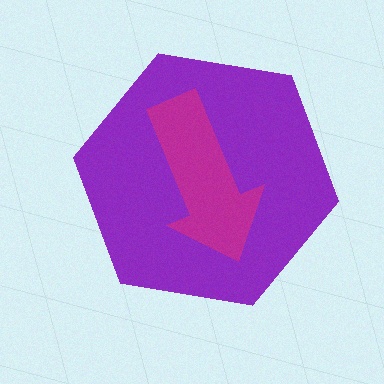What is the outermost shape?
The purple hexagon.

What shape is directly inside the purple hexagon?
The magenta arrow.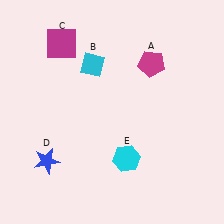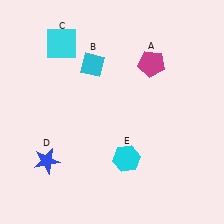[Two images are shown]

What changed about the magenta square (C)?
In Image 1, C is magenta. In Image 2, it changed to cyan.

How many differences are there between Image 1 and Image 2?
There is 1 difference between the two images.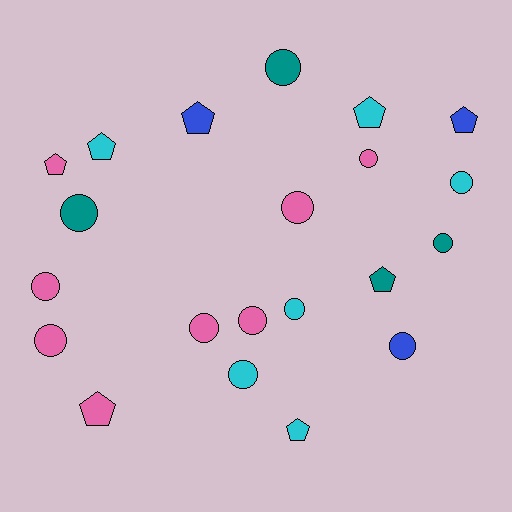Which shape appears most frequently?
Circle, with 13 objects.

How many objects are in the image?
There are 21 objects.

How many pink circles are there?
There are 6 pink circles.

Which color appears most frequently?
Pink, with 8 objects.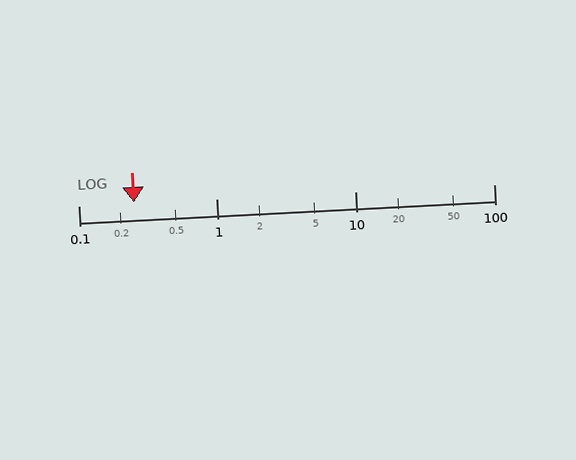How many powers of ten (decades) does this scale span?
The scale spans 3 decades, from 0.1 to 100.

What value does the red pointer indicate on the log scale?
The pointer indicates approximately 0.25.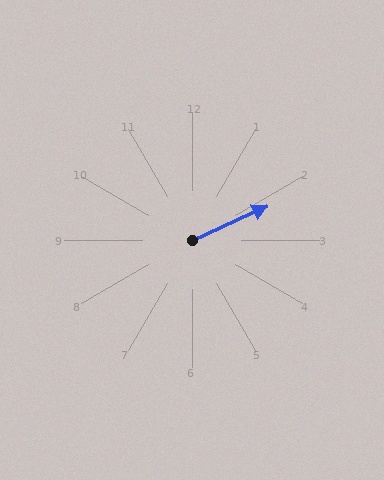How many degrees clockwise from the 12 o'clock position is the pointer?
Approximately 66 degrees.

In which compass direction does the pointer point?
Northeast.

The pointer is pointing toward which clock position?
Roughly 2 o'clock.